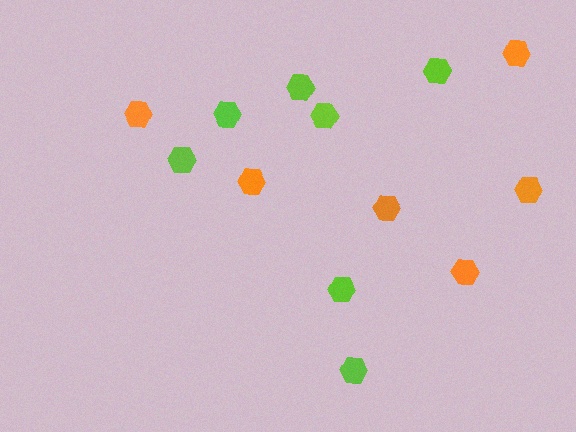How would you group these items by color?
There are 2 groups: one group of orange hexagons (6) and one group of lime hexagons (7).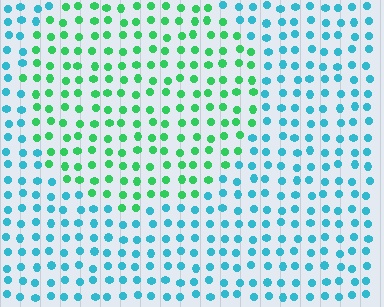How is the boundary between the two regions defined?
The boundary is defined purely by a slight shift in hue (about 51 degrees). Spacing, size, and orientation are identical on both sides.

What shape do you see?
I see a circle.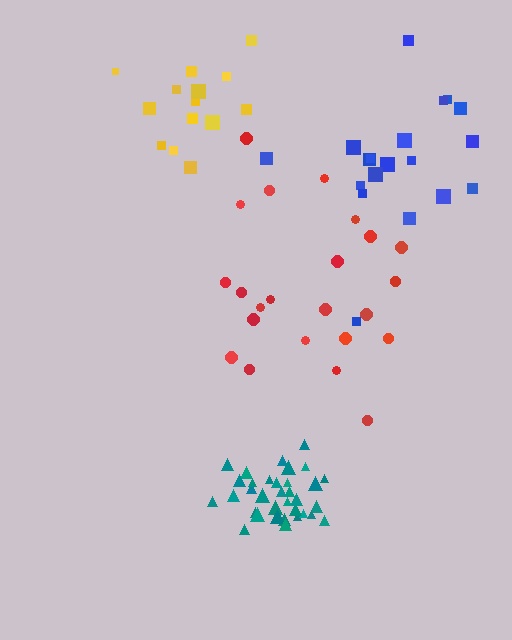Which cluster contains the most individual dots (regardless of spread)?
Teal (34).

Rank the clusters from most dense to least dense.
teal, yellow, blue, red.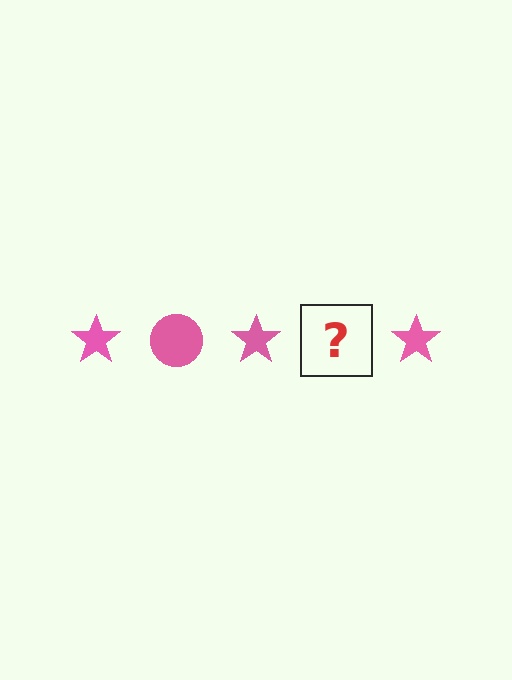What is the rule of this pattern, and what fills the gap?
The rule is that the pattern cycles through star, circle shapes in pink. The gap should be filled with a pink circle.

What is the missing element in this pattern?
The missing element is a pink circle.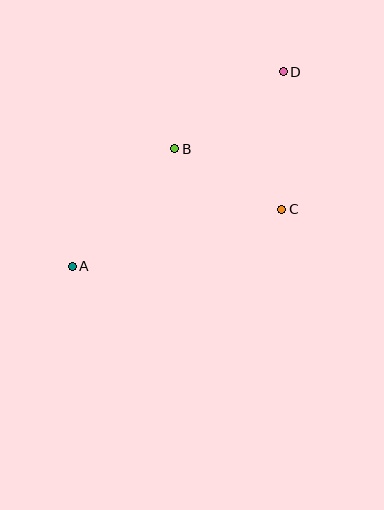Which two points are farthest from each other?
Points A and D are farthest from each other.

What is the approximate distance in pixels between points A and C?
The distance between A and C is approximately 217 pixels.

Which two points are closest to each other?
Points B and C are closest to each other.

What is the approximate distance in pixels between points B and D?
The distance between B and D is approximately 133 pixels.